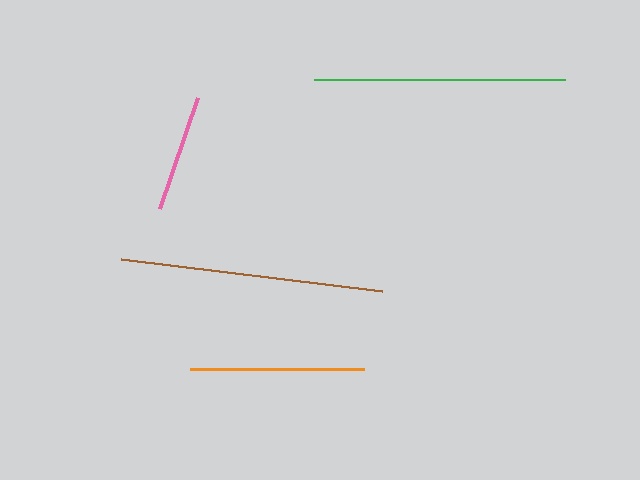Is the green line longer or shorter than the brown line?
The brown line is longer than the green line.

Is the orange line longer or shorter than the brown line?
The brown line is longer than the orange line.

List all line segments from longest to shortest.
From longest to shortest: brown, green, orange, pink.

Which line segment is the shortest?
The pink line is the shortest at approximately 117 pixels.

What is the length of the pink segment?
The pink segment is approximately 117 pixels long.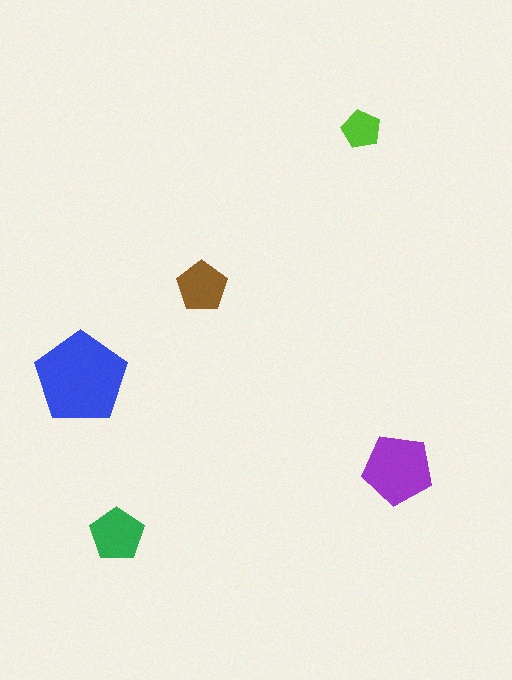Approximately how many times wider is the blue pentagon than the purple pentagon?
About 1.5 times wider.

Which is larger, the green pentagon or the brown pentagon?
The green one.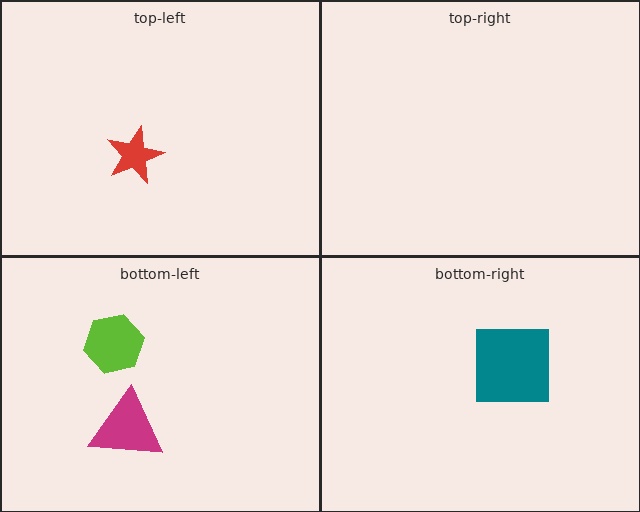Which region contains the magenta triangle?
The bottom-left region.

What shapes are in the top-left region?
The red star.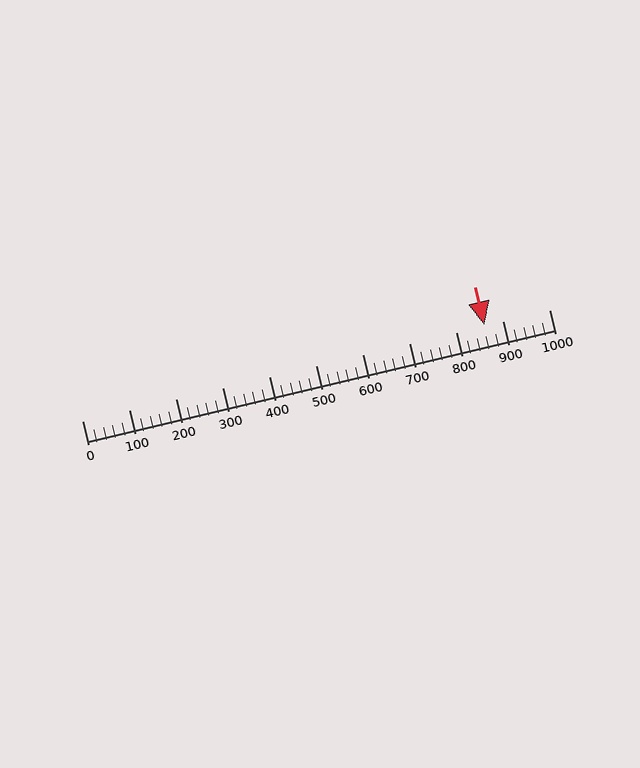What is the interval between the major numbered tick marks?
The major tick marks are spaced 100 units apart.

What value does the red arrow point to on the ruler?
The red arrow points to approximately 862.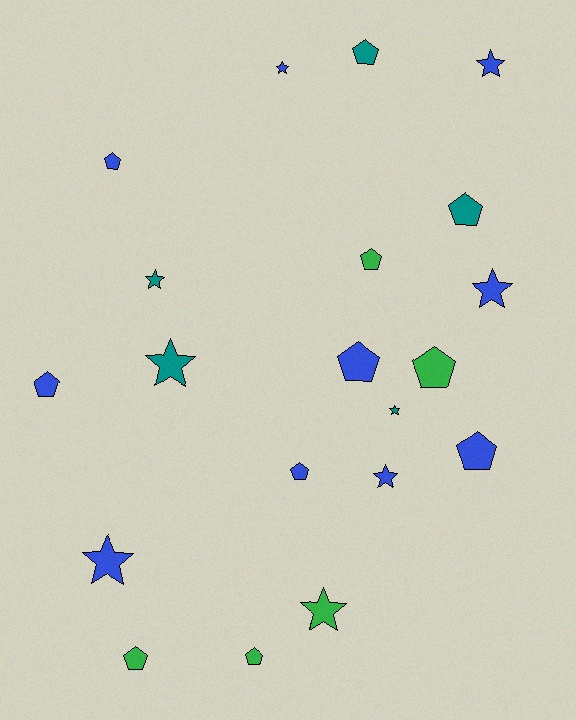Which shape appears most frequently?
Pentagon, with 11 objects.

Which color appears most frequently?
Blue, with 10 objects.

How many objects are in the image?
There are 20 objects.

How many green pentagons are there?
There are 4 green pentagons.